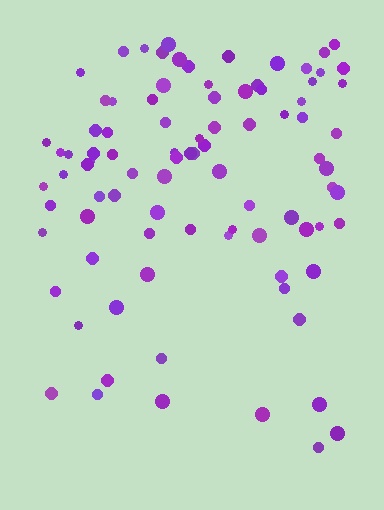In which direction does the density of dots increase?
From bottom to top, with the top side densest.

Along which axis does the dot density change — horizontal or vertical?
Vertical.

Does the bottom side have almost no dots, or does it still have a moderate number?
Still a moderate number, just noticeably fewer than the top.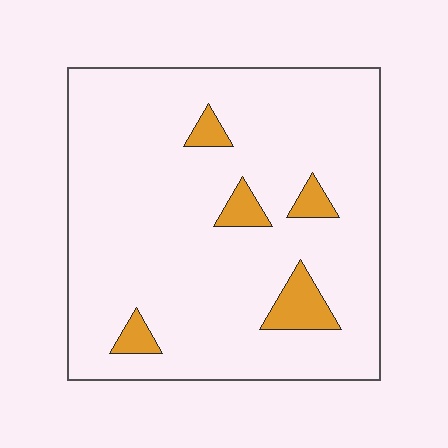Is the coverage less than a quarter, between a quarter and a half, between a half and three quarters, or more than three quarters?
Less than a quarter.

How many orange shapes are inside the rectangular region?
5.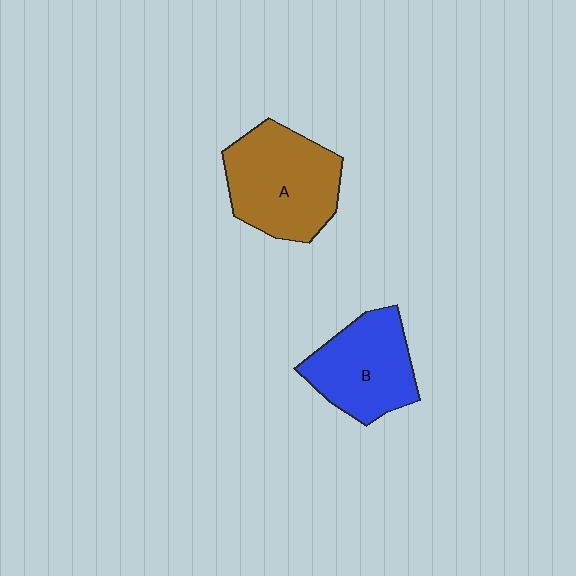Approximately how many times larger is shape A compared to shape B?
Approximately 1.2 times.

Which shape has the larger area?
Shape A (brown).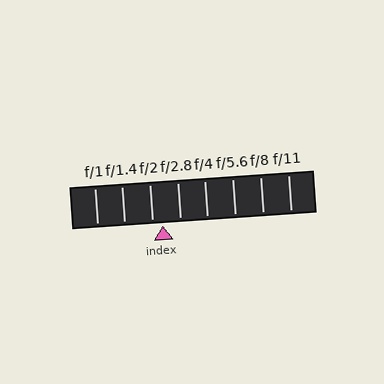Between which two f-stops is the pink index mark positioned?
The index mark is between f/2 and f/2.8.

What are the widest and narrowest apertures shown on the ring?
The widest aperture shown is f/1 and the narrowest is f/11.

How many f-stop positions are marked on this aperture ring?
There are 8 f-stop positions marked.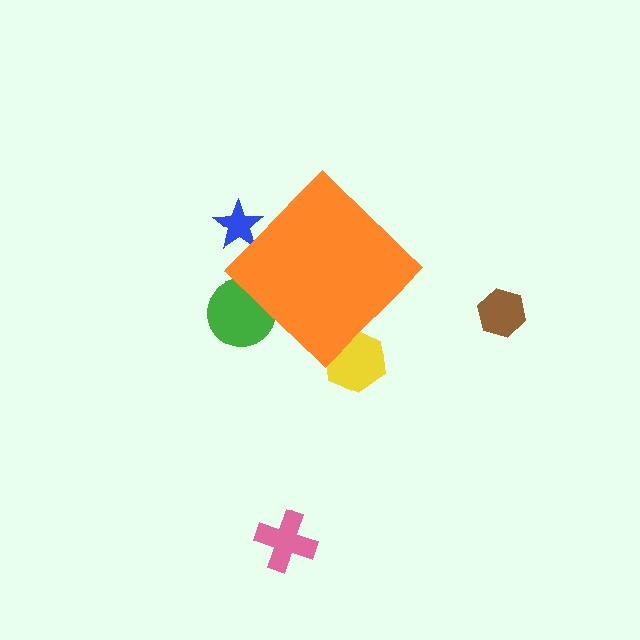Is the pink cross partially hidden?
No, the pink cross is fully visible.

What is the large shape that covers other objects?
An orange diamond.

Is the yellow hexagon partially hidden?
Yes, the yellow hexagon is partially hidden behind the orange diamond.